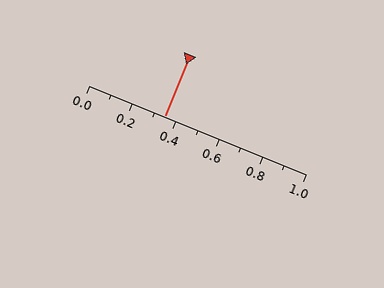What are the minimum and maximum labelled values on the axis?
The axis runs from 0.0 to 1.0.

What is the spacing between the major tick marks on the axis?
The major ticks are spaced 0.2 apart.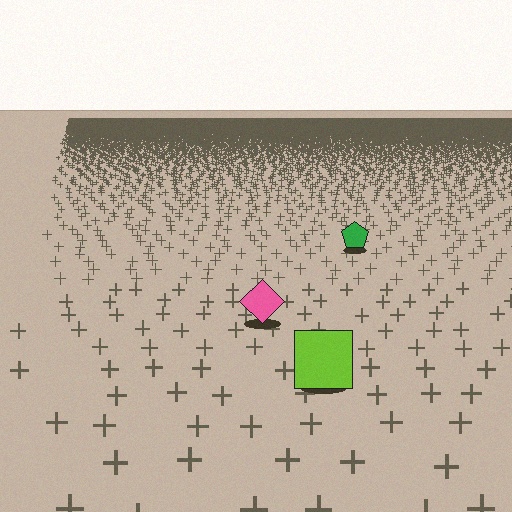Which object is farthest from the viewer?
The green pentagon is farthest from the viewer. It appears smaller and the ground texture around it is denser.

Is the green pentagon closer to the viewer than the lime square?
No. The lime square is closer — you can tell from the texture gradient: the ground texture is coarser near it.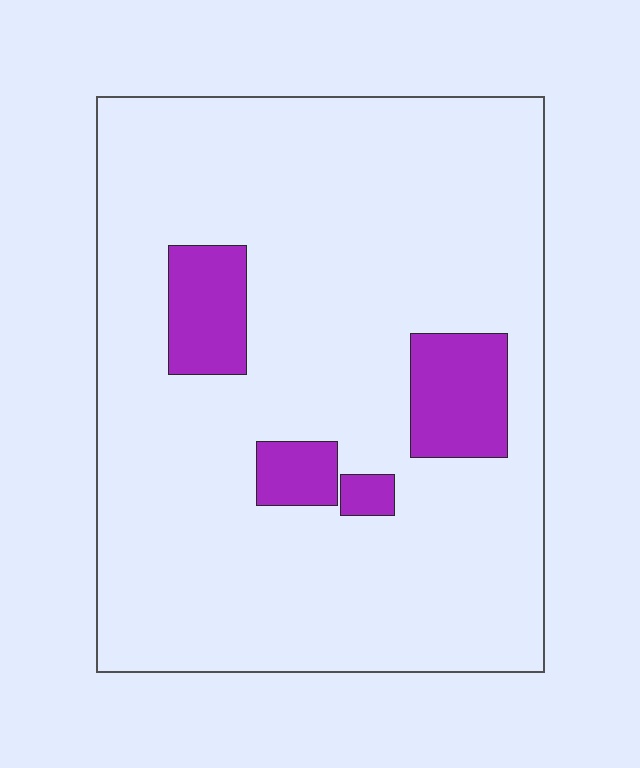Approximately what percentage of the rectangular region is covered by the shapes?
Approximately 10%.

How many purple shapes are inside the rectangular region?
4.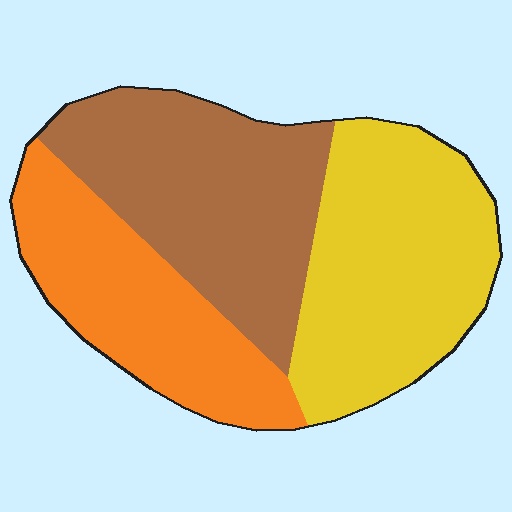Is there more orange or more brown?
Brown.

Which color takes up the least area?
Orange, at roughly 30%.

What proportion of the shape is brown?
Brown takes up between a quarter and a half of the shape.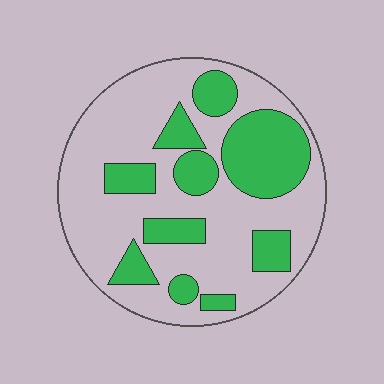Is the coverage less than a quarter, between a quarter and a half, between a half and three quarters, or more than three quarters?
Between a quarter and a half.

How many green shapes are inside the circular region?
10.